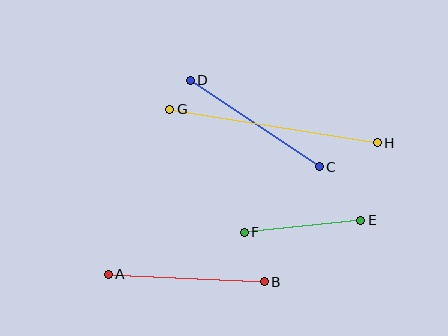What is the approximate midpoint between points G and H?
The midpoint is at approximately (273, 126) pixels.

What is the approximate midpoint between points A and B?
The midpoint is at approximately (186, 278) pixels.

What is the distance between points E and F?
The distance is approximately 117 pixels.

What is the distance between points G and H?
The distance is approximately 210 pixels.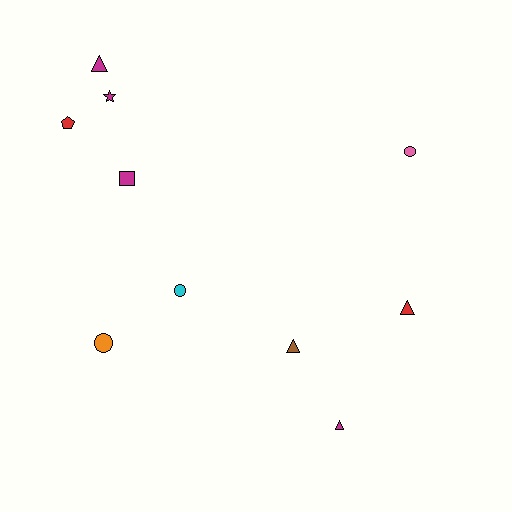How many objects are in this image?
There are 10 objects.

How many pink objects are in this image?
There is 1 pink object.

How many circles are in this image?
There are 3 circles.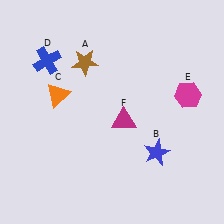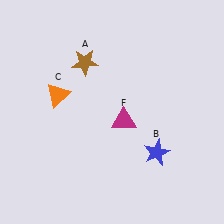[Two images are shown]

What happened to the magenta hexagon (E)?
The magenta hexagon (E) was removed in Image 2. It was in the top-right area of Image 1.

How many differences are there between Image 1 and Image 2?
There are 2 differences between the two images.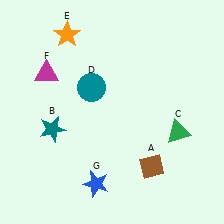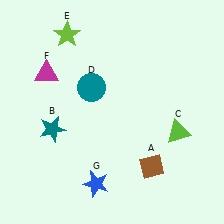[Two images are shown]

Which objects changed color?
C changed from green to lime. E changed from orange to lime.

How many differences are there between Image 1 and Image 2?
There are 2 differences between the two images.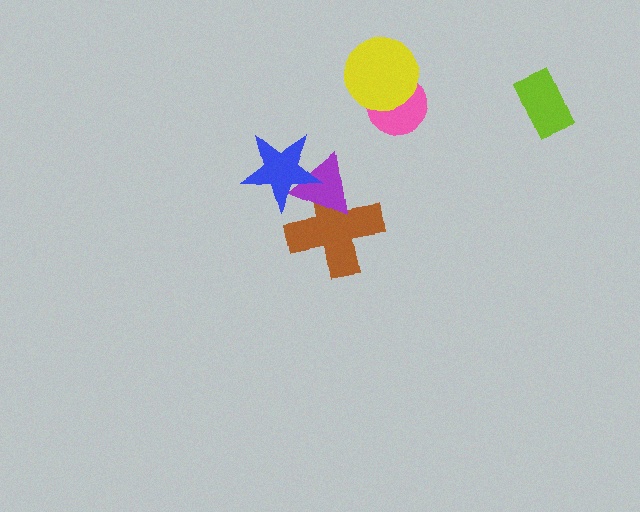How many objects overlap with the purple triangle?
2 objects overlap with the purple triangle.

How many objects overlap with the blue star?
2 objects overlap with the blue star.